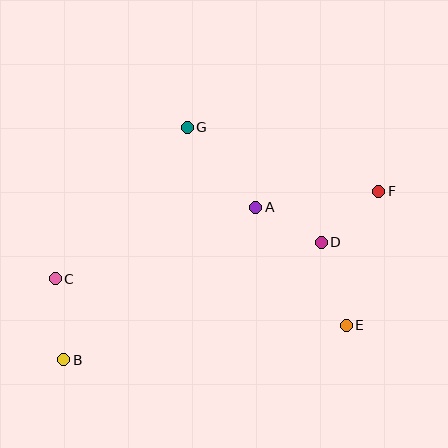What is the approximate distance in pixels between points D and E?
The distance between D and E is approximately 87 pixels.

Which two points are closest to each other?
Points A and D are closest to each other.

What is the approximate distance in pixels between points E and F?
The distance between E and F is approximately 138 pixels.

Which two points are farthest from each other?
Points B and F are farthest from each other.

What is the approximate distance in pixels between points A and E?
The distance between A and E is approximately 149 pixels.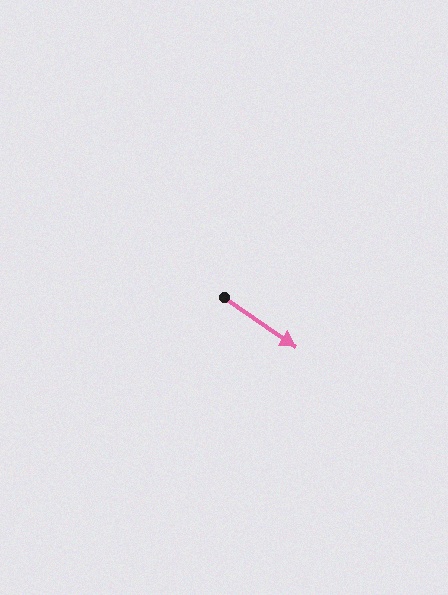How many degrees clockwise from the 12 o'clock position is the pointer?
Approximately 125 degrees.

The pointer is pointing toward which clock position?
Roughly 4 o'clock.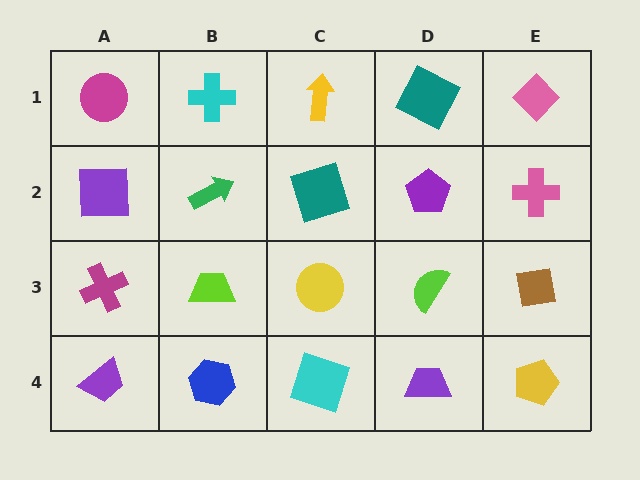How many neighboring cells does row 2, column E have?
3.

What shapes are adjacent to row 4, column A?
A magenta cross (row 3, column A), a blue hexagon (row 4, column B).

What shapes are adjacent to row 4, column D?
A lime semicircle (row 3, column D), a cyan square (row 4, column C), a yellow pentagon (row 4, column E).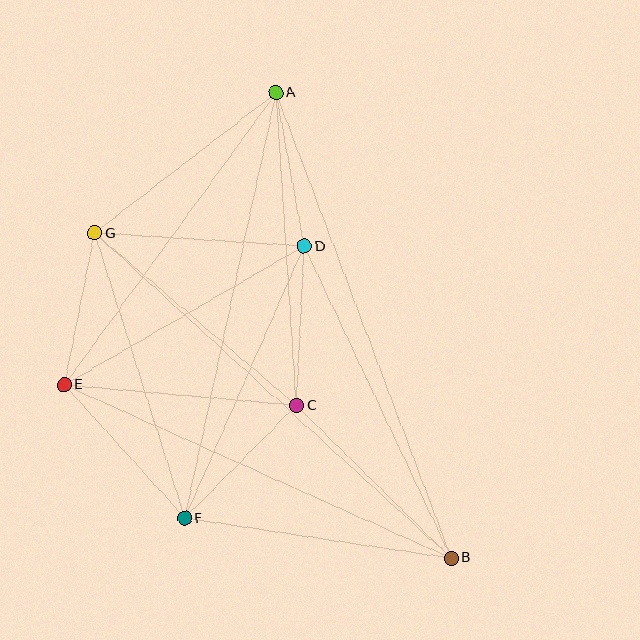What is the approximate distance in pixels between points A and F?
The distance between A and F is approximately 435 pixels.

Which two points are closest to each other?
Points E and G are closest to each other.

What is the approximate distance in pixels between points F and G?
The distance between F and G is approximately 299 pixels.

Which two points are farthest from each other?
Points A and B are farthest from each other.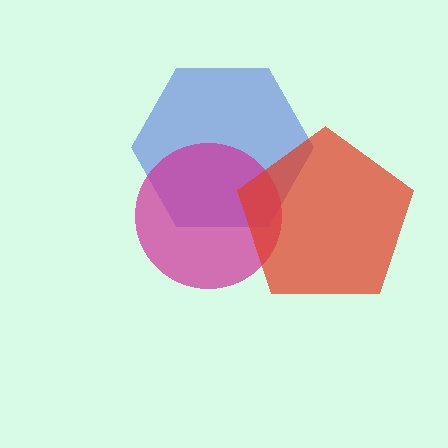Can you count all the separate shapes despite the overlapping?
Yes, there are 3 separate shapes.